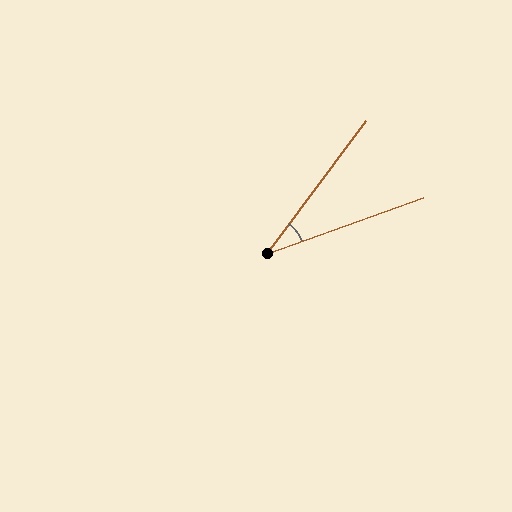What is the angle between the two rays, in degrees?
Approximately 34 degrees.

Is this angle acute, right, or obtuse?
It is acute.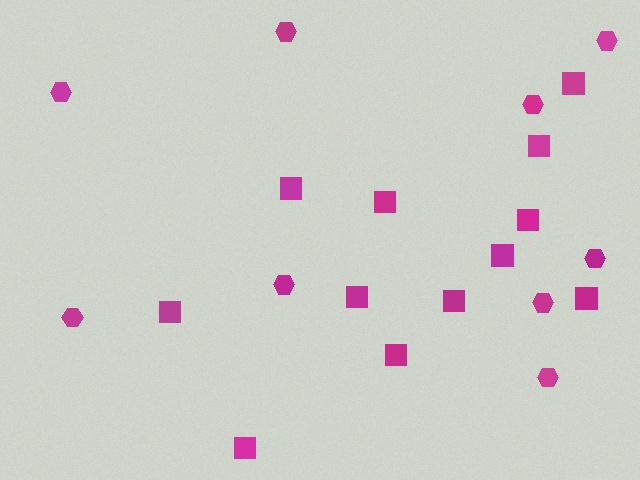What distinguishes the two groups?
There are 2 groups: one group of hexagons (9) and one group of squares (12).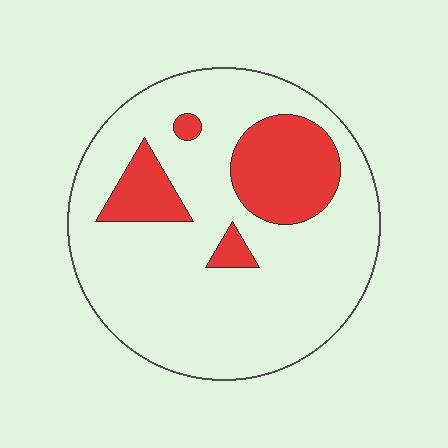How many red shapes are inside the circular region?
4.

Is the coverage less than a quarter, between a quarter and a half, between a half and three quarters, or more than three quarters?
Less than a quarter.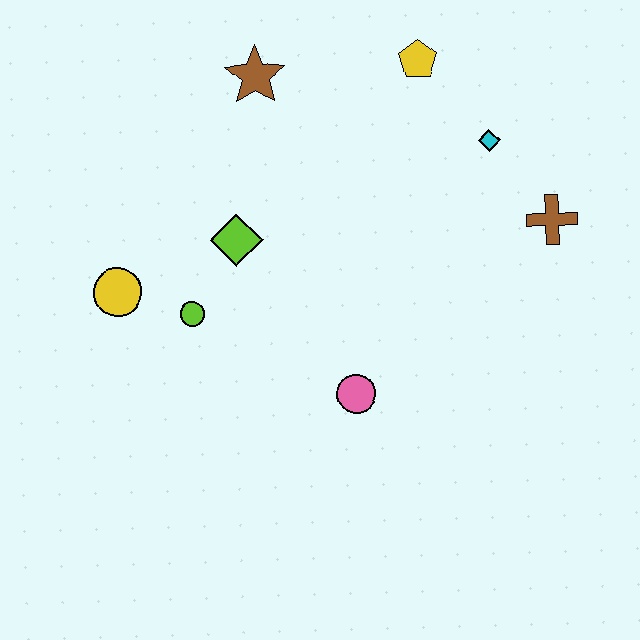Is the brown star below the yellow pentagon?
Yes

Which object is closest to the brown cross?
The cyan diamond is closest to the brown cross.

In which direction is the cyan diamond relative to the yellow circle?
The cyan diamond is to the right of the yellow circle.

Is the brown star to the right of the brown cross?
No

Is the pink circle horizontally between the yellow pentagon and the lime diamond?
Yes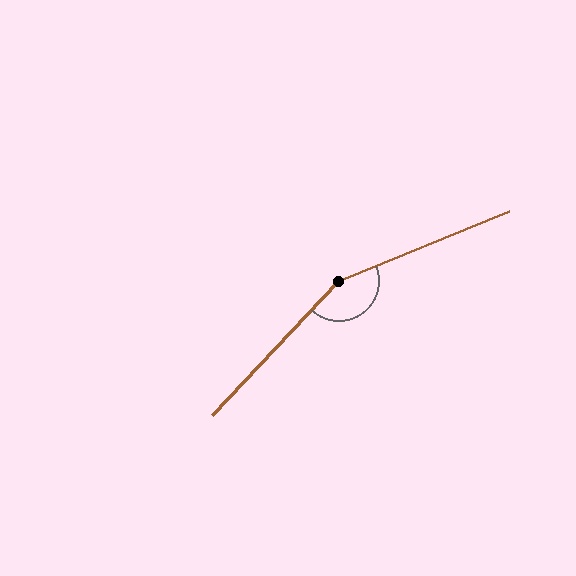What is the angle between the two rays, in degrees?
Approximately 155 degrees.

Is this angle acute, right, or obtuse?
It is obtuse.